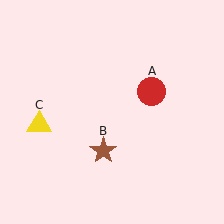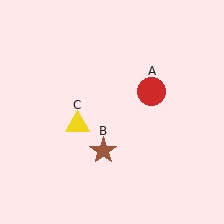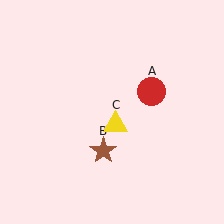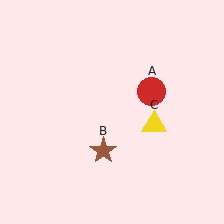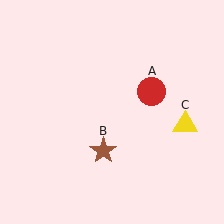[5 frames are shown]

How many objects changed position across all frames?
1 object changed position: yellow triangle (object C).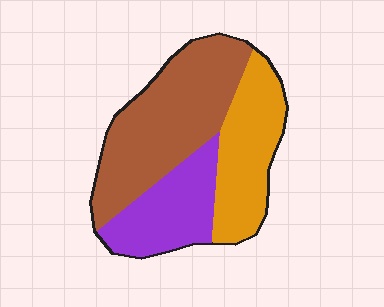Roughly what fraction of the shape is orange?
Orange covers about 30% of the shape.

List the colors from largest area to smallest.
From largest to smallest: brown, orange, purple.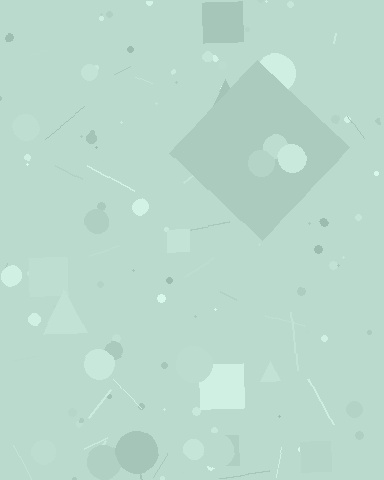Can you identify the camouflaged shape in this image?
The camouflaged shape is a diamond.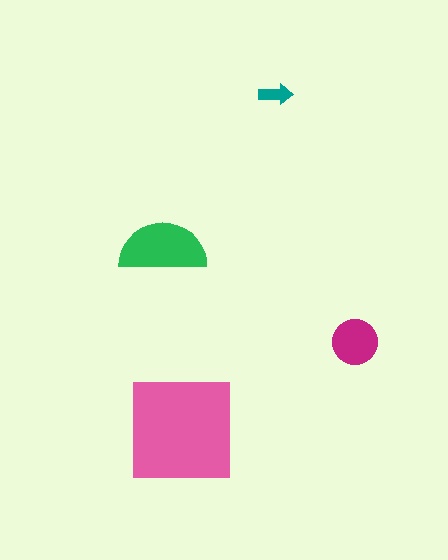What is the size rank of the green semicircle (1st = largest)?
2nd.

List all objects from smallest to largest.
The teal arrow, the magenta circle, the green semicircle, the pink square.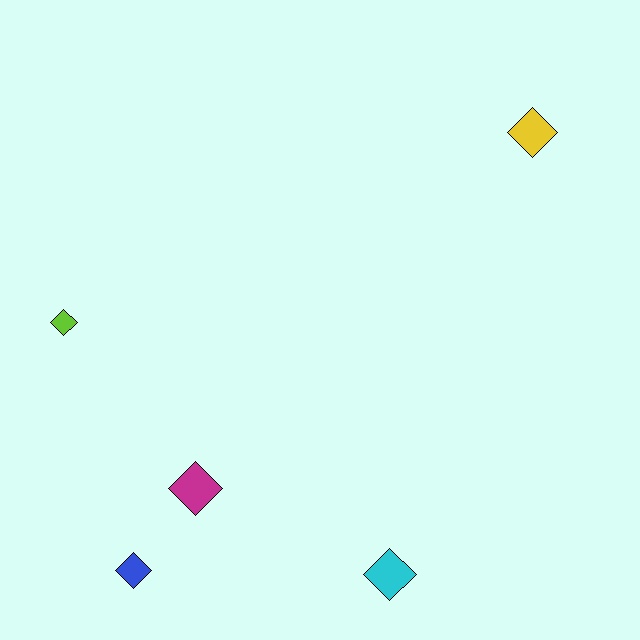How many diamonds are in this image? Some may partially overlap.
There are 5 diamonds.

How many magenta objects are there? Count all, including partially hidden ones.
There is 1 magenta object.